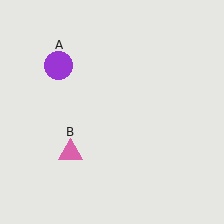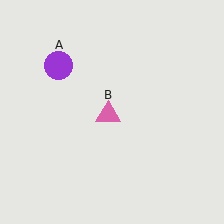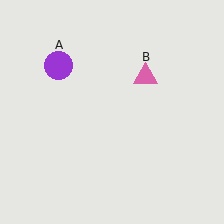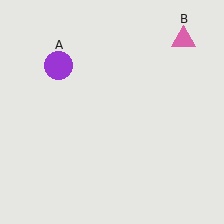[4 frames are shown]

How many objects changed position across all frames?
1 object changed position: pink triangle (object B).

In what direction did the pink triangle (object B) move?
The pink triangle (object B) moved up and to the right.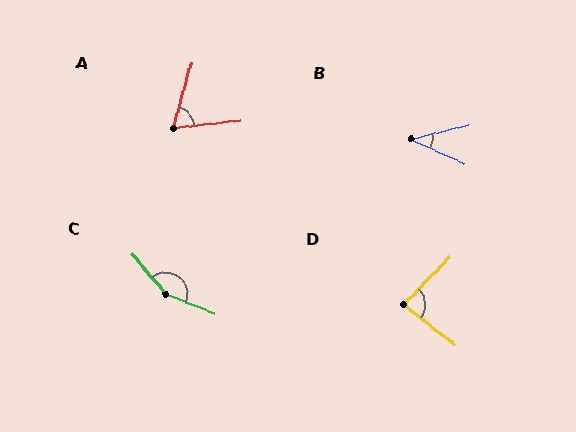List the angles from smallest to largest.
B (38°), A (69°), D (83°), C (153°).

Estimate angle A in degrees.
Approximately 69 degrees.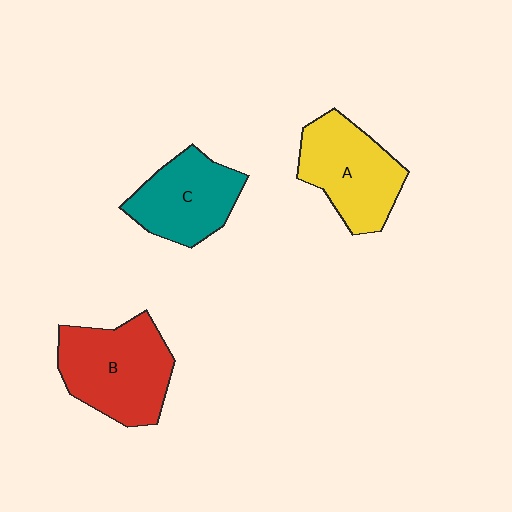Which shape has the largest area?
Shape B (red).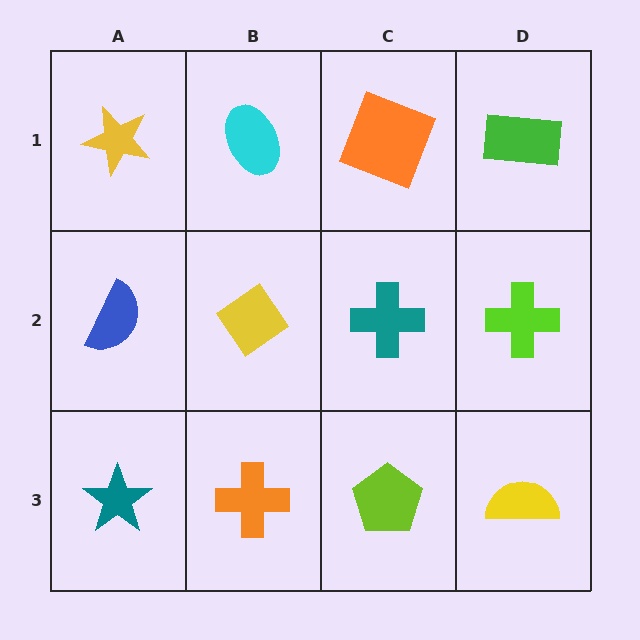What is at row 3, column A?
A teal star.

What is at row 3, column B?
An orange cross.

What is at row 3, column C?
A lime pentagon.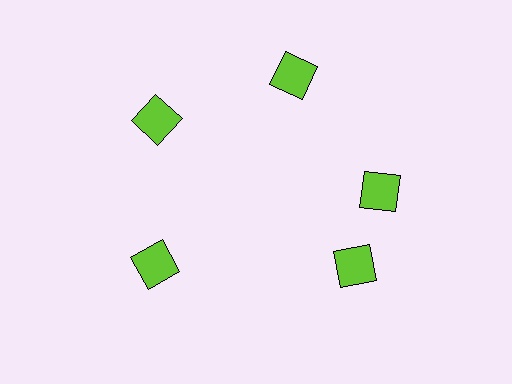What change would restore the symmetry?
The symmetry would be restored by rotating it back into even spacing with its neighbors so that all 5 squares sit at equal angles and equal distance from the center.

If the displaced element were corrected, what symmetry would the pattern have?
It would have 5-fold rotational symmetry — the pattern would map onto itself every 72 degrees.